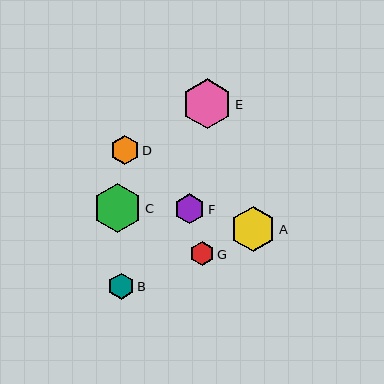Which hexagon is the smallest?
Hexagon G is the smallest with a size of approximately 24 pixels.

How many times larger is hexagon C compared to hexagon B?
Hexagon C is approximately 1.9 times the size of hexagon B.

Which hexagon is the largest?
Hexagon E is the largest with a size of approximately 50 pixels.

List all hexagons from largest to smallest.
From largest to smallest: E, C, A, F, D, B, G.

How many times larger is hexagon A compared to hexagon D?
Hexagon A is approximately 1.6 times the size of hexagon D.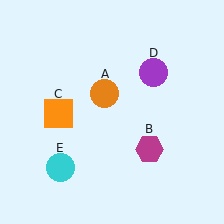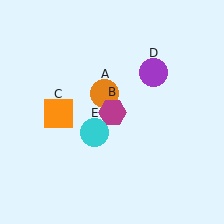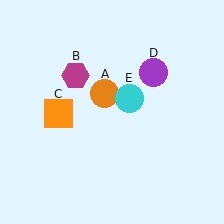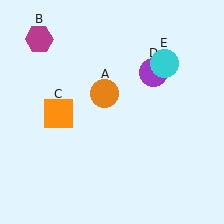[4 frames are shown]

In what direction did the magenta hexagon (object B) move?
The magenta hexagon (object B) moved up and to the left.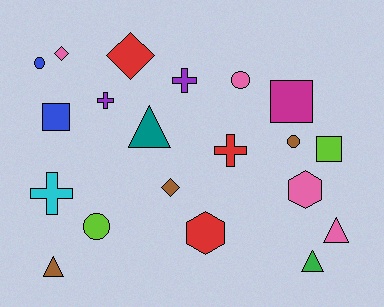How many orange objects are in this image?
There are no orange objects.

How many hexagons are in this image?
There are 2 hexagons.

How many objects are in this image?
There are 20 objects.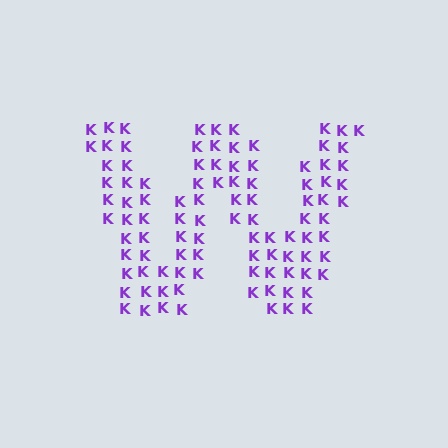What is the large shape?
The large shape is the letter W.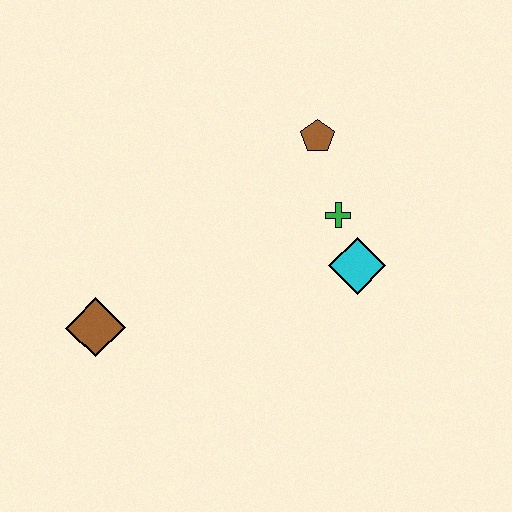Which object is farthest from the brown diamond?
The brown pentagon is farthest from the brown diamond.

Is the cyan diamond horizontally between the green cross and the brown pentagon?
No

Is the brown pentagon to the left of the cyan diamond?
Yes